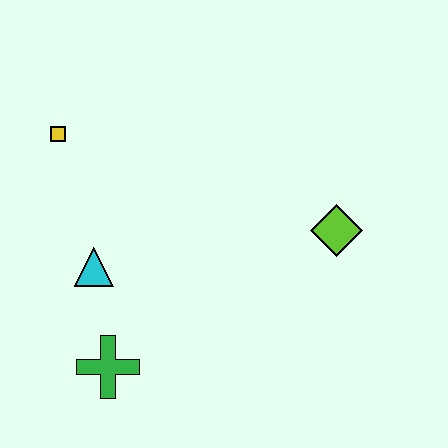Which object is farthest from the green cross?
The lime diamond is farthest from the green cross.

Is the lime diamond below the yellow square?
Yes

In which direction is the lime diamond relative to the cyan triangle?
The lime diamond is to the right of the cyan triangle.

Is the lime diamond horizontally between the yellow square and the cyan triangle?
No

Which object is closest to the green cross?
The cyan triangle is closest to the green cross.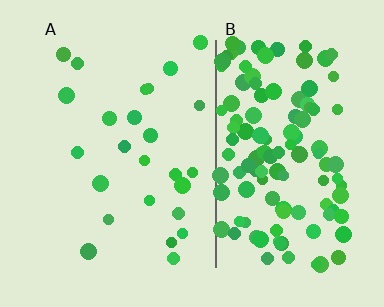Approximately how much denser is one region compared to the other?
Approximately 5.3× — region B over region A.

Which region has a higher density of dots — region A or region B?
B (the right).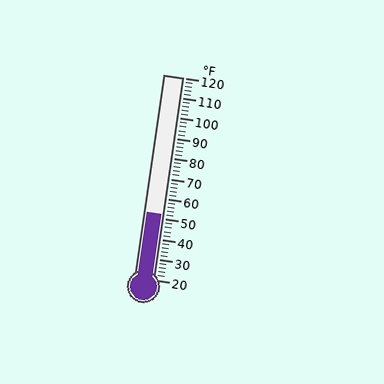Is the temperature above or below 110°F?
The temperature is below 110°F.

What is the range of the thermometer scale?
The thermometer scale ranges from 20°F to 120°F.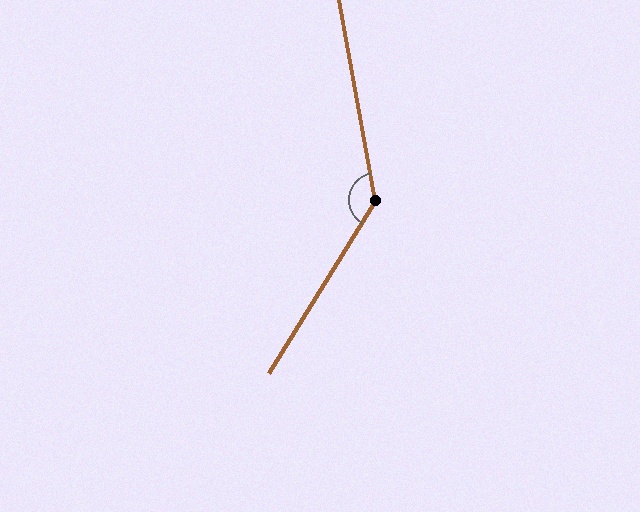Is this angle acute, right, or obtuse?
It is obtuse.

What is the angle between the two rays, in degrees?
Approximately 138 degrees.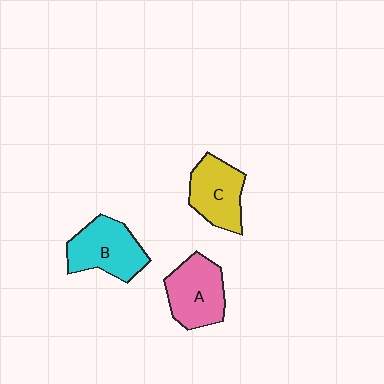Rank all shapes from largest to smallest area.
From largest to smallest: B (cyan), A (pink), C (yellow).